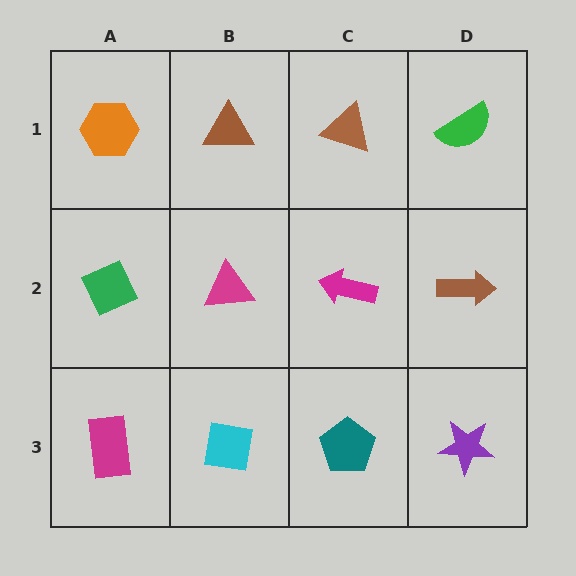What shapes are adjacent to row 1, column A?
A green diamond (row 2, column A), a brown triangle (row 1, column B).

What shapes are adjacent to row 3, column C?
A magenta arrow (row 2, column C), a cyan square (row 3, column B), a purple star (row 3, column D).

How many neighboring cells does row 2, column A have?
3.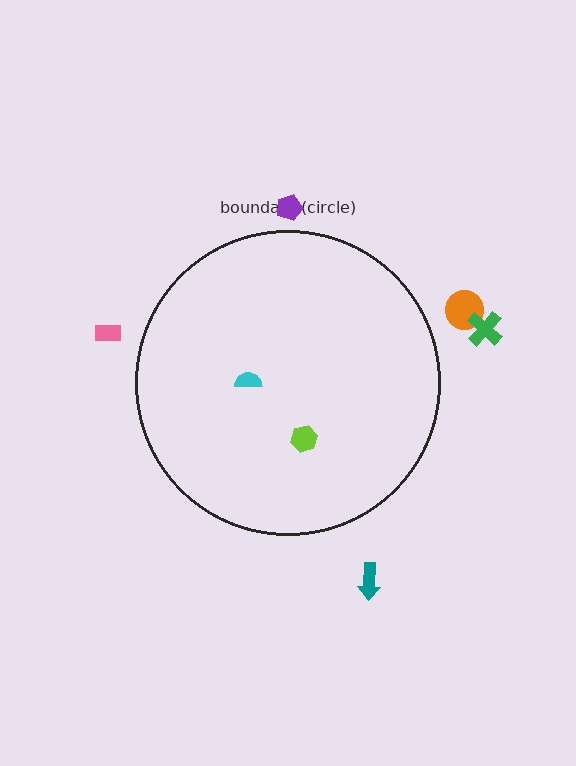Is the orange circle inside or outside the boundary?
Outside.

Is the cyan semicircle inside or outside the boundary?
Inside.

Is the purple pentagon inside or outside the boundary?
Outside.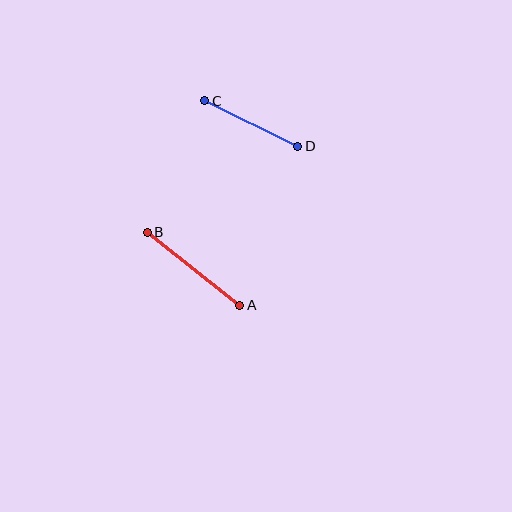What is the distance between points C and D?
The distance is approximately 103 pixels.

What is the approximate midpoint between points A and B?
The midpoint is at approximately (193, 269) pixels.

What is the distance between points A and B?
The distance is approximately 118 pixels.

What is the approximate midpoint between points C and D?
The midpoint is at approximately (251, 123) pixels.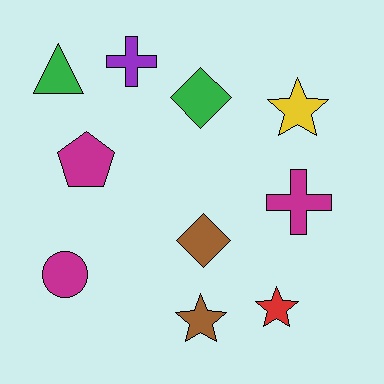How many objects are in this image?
There are 10 objects.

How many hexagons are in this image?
There are no hexagons.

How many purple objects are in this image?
There is 1 purple object.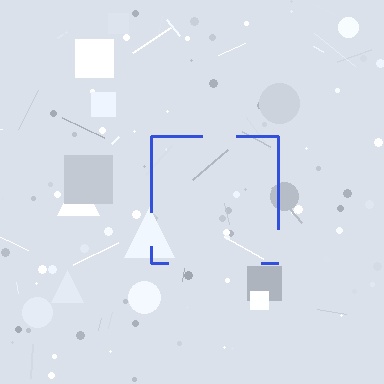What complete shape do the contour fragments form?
The contour fragments form a square.